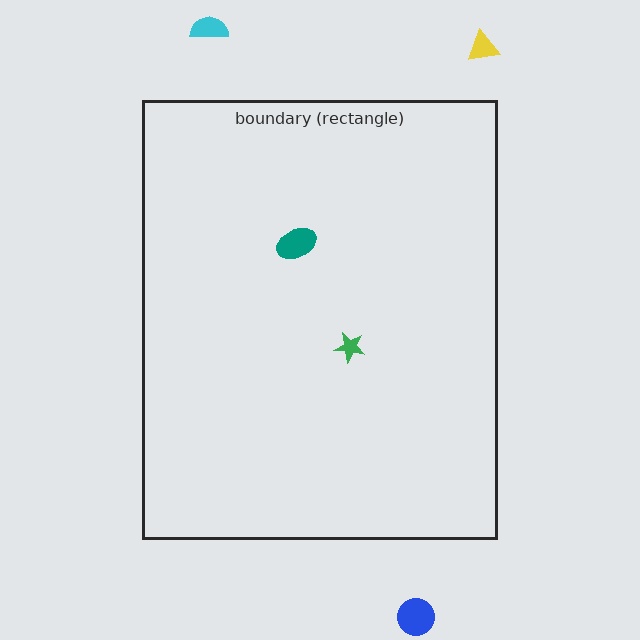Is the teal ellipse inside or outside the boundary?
Inside.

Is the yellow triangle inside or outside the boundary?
Outside.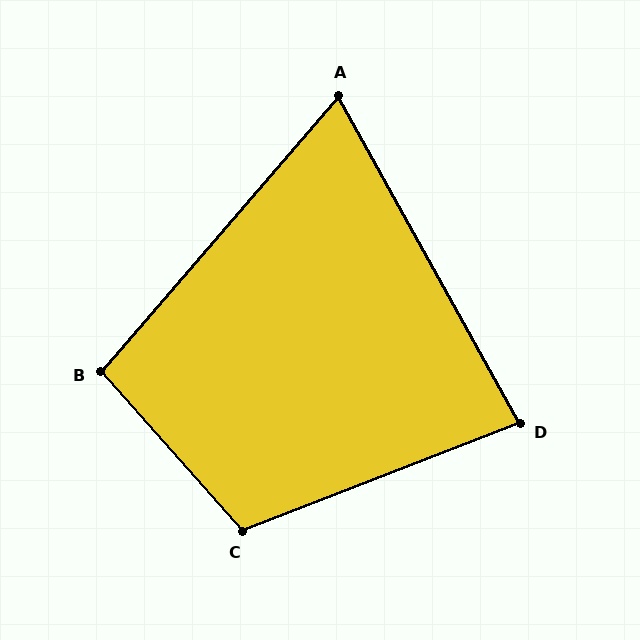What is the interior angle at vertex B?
Approximately 98 degrees (obtuse).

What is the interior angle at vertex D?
Approximately 82 degrees (acute).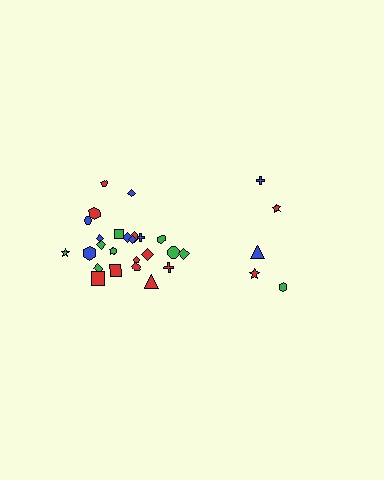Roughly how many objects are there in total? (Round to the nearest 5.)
Roughly 30 objects in total.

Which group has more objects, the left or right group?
The left group.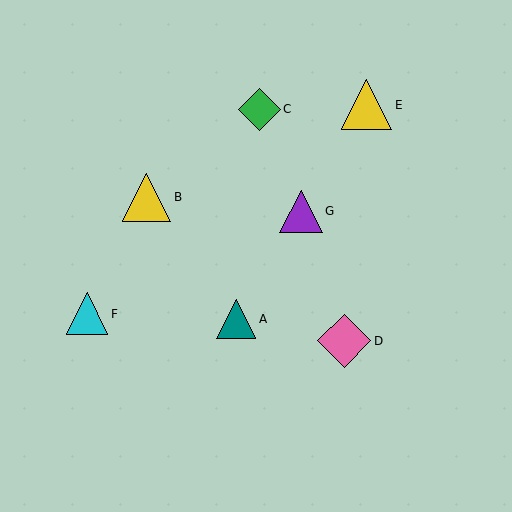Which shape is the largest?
The pink diamond (labeled D) is the largest.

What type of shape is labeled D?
Shape D is a pink diamond.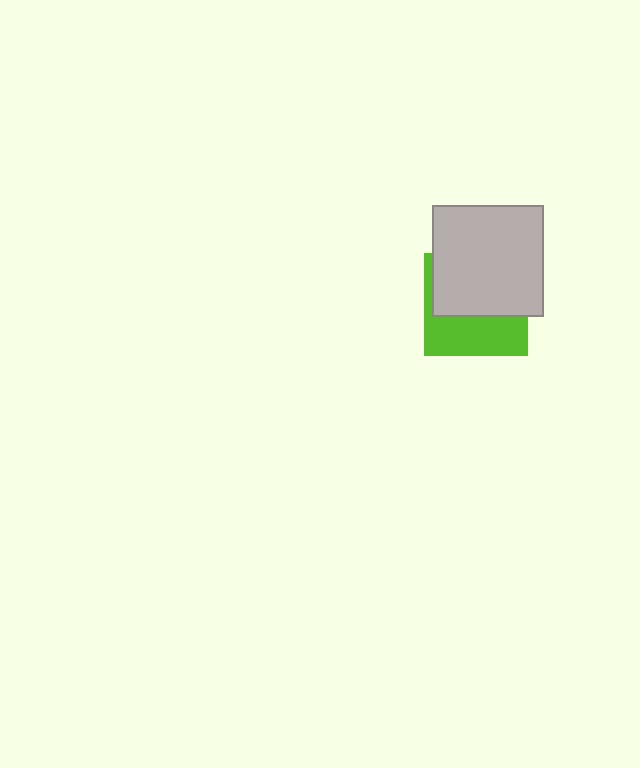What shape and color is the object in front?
The object in front is a light gray square.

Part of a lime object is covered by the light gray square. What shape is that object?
It is a square.